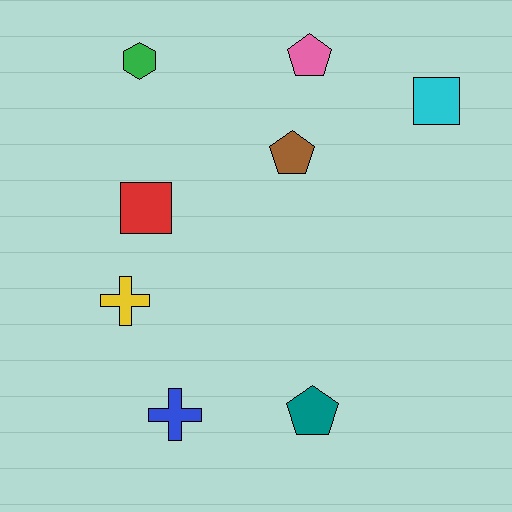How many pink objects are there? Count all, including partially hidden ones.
There is 1 pink object.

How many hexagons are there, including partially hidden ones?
There is 1 hexagon.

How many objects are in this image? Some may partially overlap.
There are 8 objects.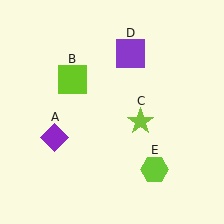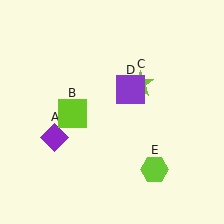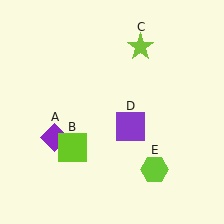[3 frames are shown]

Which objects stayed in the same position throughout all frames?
Purple diamond (object A) and lime hexagon (object E) remained stationary.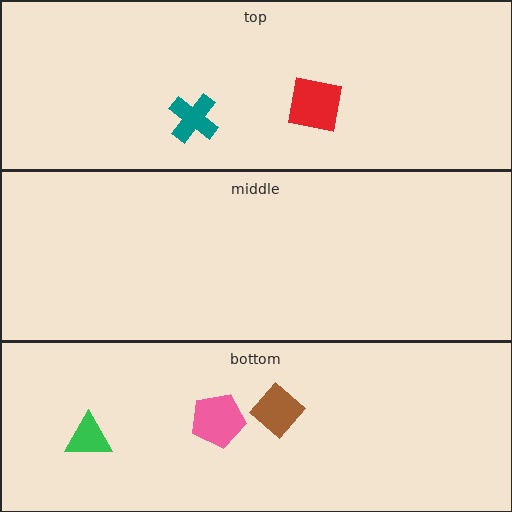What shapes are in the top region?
The red square, the teal cross.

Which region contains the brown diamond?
The bottom region.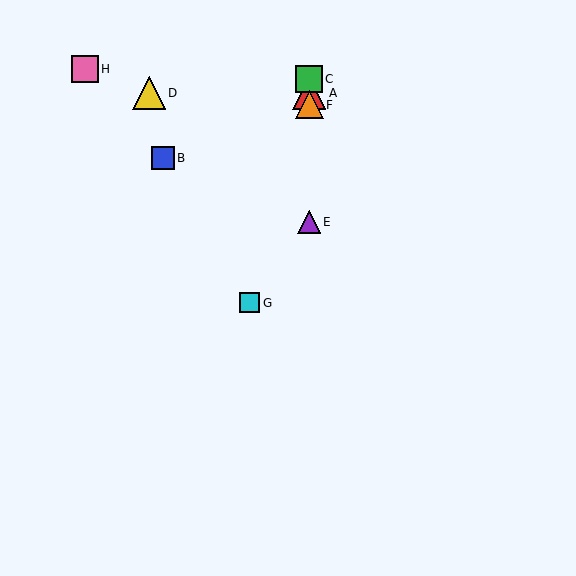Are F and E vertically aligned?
Yes, both are at x≈309.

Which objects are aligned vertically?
Objects A, C, E, F are aligned vertically.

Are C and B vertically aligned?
No, C is at x≈309 and B is at x≈163.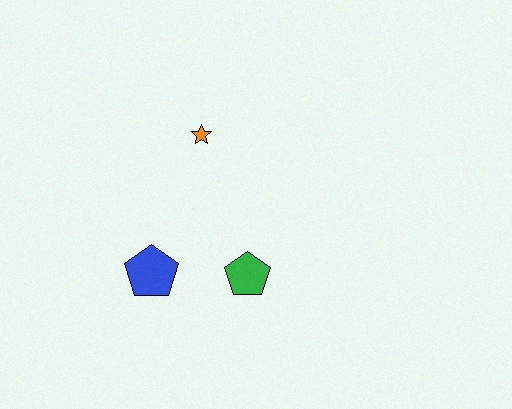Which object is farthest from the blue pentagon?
The orange star is farthest from the blue pentagon.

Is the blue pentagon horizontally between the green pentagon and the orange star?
No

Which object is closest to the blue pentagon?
The green pentagon is closest to the blue pentagon.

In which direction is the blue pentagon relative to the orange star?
The blue pentagon is below the orange star.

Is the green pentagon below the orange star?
Yes